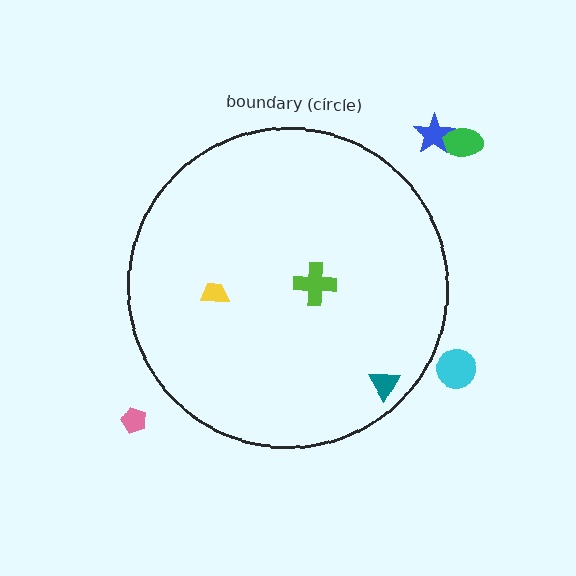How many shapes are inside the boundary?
3 inside, 4 outside.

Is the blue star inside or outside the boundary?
Outside.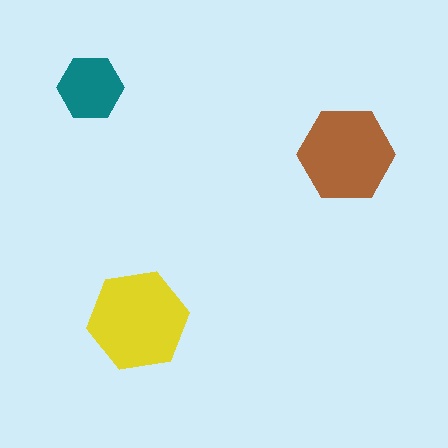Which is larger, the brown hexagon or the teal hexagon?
The brown one.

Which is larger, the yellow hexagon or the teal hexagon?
The yellow one.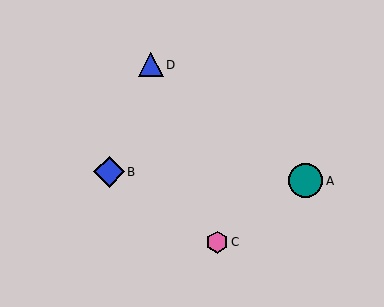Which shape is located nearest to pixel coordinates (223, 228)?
The pink hexagon (labeled C) at (217, 242) is nearest to that location.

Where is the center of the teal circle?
The center of the teal circle is at (306, 181).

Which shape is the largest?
The teal circle (labeled A) is the largest.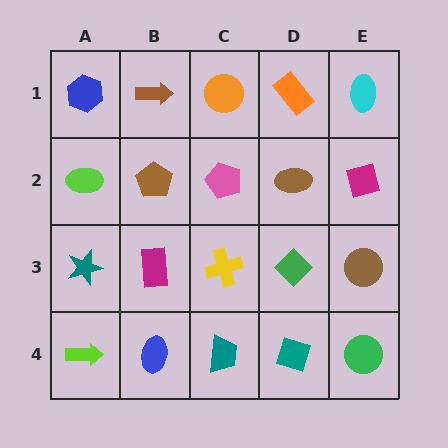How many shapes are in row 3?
5 shapes.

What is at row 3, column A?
A teal star.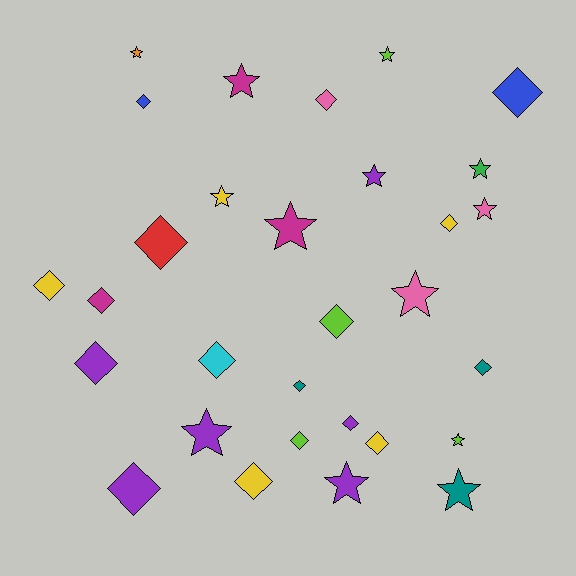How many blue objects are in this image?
There are 2 blue objects.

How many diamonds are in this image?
There are 17 diamonds.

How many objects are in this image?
There are 30 objects.